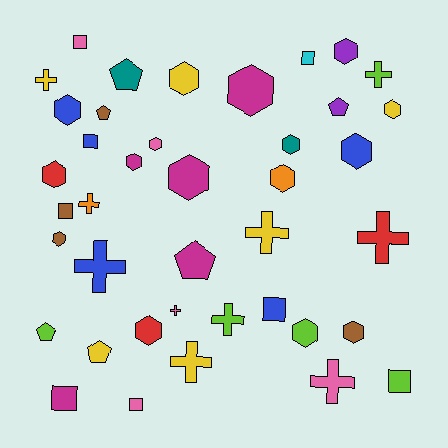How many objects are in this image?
There are 40 objects.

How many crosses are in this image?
There are 10 crosses.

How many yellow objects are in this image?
There are 6 yellow objects.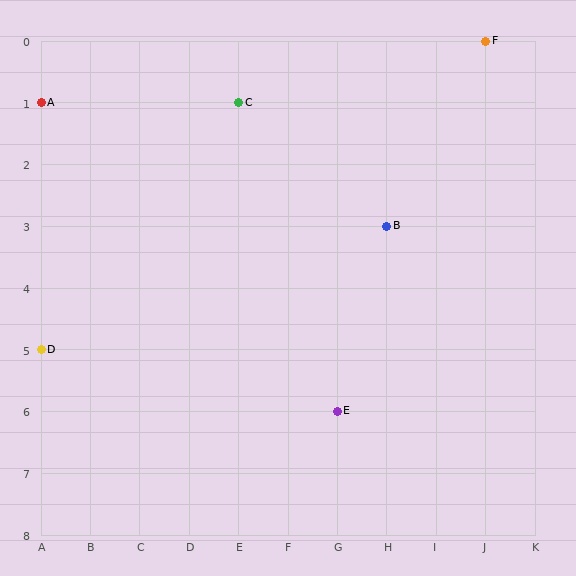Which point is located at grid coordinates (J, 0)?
Point F is at (J, 0).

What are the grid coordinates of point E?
Point E is at grid coordinates (G, 6).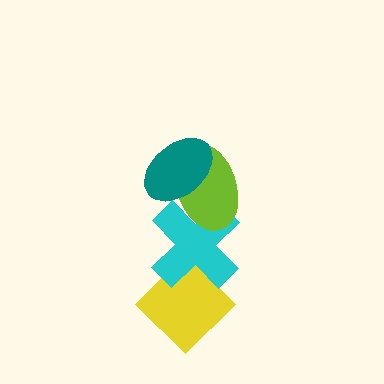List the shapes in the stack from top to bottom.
From top to bottom: the teal ellipse, the lime ellipse, the cyan cross, the yellow diamond.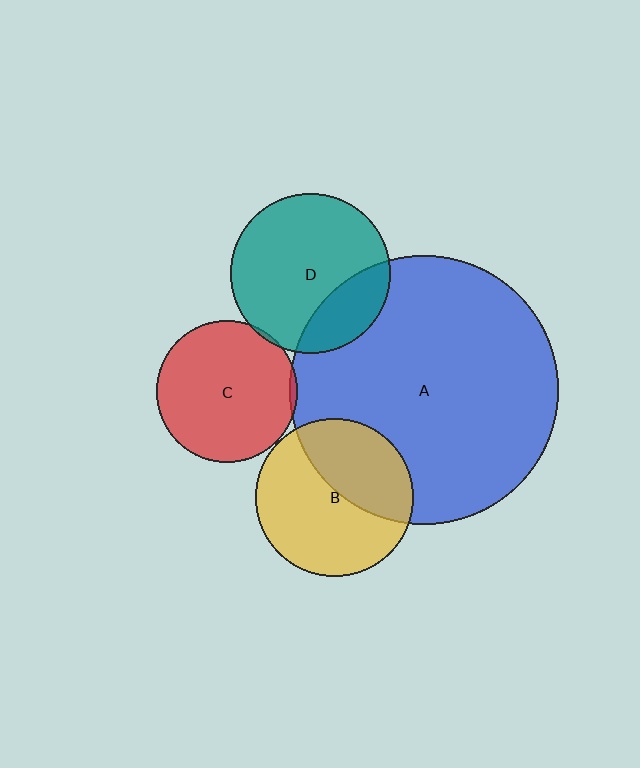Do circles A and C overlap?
Yes.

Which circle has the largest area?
Circle A (blue).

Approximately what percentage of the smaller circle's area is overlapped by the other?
Approximately 5%.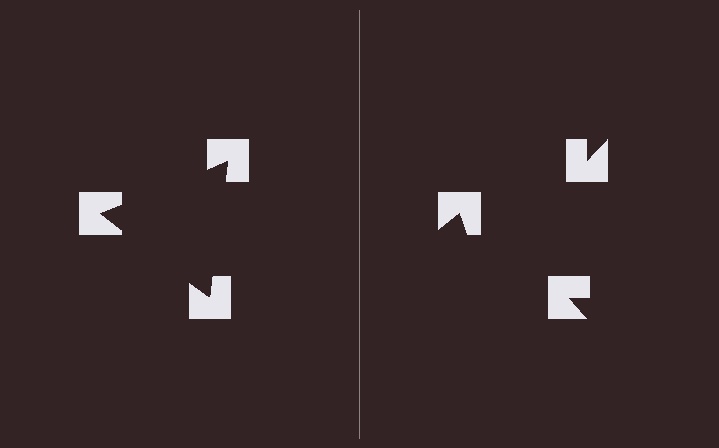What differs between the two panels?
The notched squares are positioned identically on both sides; only the wedge orientations differ. On the left they align to a triangle; on the right they are misaligned.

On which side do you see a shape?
An illusory triangle appears on the left side. On the right side the wedge cuts are rotated, so no coherent shape forms.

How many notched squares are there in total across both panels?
6 — 3 on each side.